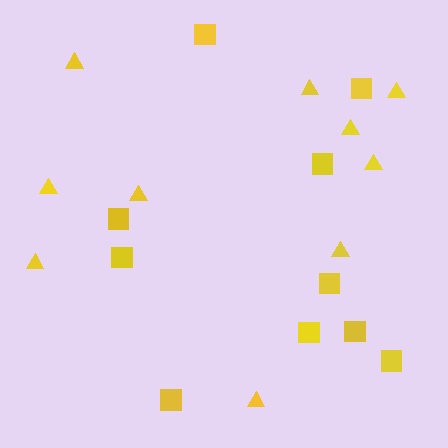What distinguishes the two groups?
There are 2 groups: one group of triangles (10) and one group of squares (10).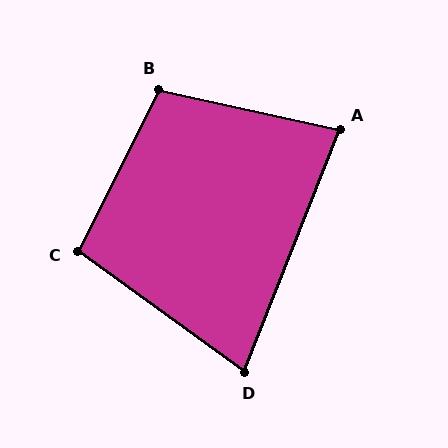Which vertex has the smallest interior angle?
D, at approximately 76 degrees.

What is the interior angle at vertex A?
Approximately 81 degrees (acute).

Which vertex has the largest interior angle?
B, at approximately 104 degrees.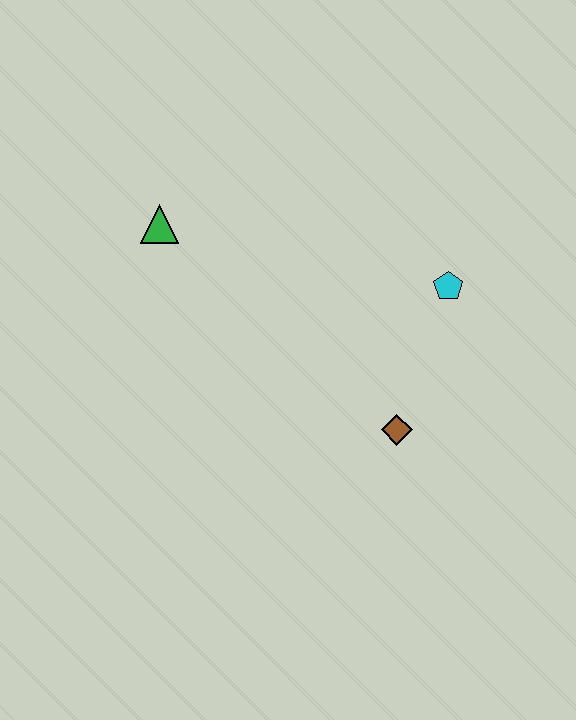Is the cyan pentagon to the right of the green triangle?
Yes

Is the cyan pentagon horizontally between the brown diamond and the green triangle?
No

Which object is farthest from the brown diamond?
The green triangle is farthest from the brown diamond.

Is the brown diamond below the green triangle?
Yes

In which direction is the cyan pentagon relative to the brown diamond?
The cyan pentagon is above the brown diamond.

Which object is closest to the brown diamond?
The cyan pentagon is closest to the brown diamond.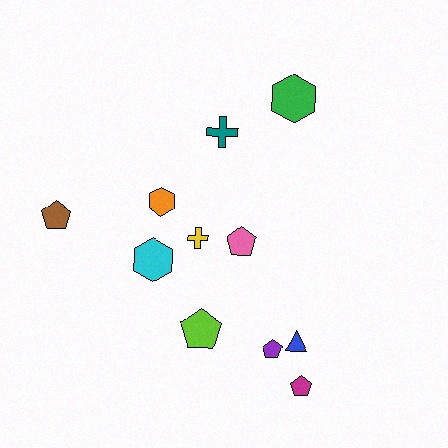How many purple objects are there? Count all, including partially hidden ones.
There is 1 purple object.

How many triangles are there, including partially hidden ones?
There is 1 triangle.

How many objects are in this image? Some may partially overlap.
There are 11 objects.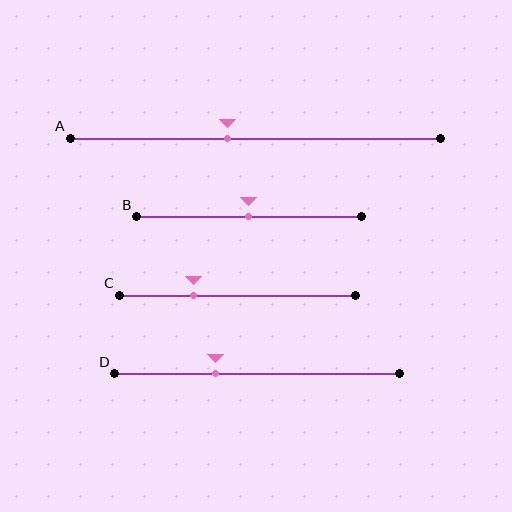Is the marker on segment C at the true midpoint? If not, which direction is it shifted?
No, the marker on segment C is shifted to the left by about 19% of the segment length.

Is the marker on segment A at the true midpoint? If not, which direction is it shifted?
No, the marker on segment A is shifted to the left by about 7% of the segment length.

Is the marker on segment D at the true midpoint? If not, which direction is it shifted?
No, the marker on segment D is shifted to the left by about 15% of the segment length.